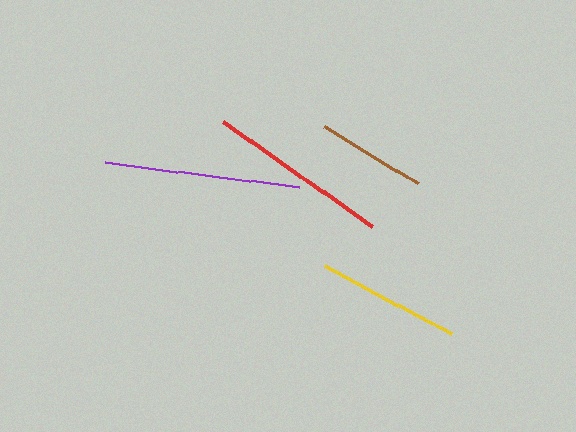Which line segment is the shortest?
The brown line is the shortest at approximately 110 pixels.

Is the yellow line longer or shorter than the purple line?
The purple line is longer than the yellow line.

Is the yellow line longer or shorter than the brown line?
The yellow line is longer than the brown line.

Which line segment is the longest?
The purple line is the longest at approximately 195 pixels.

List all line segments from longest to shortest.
From longest to shortest: purple, red, yellow, brown.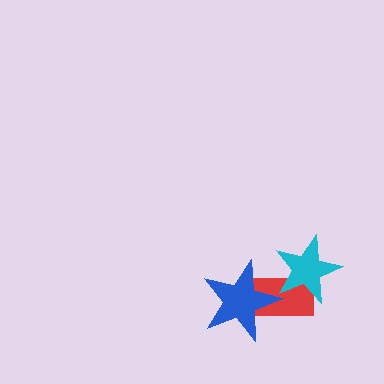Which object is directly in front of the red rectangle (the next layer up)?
The cyan star is directly in front of the red rectangle.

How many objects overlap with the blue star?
1 object overlaps with the blue star.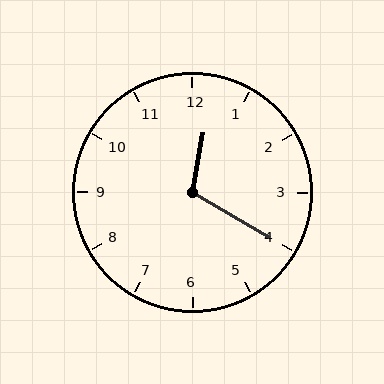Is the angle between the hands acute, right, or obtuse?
It is obtuse.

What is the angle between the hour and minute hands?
Approximately 110 degrees.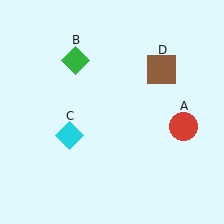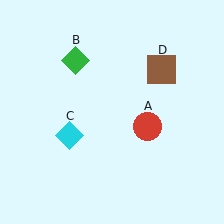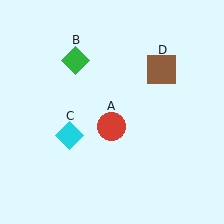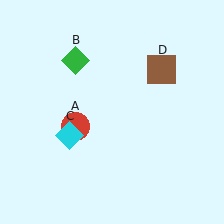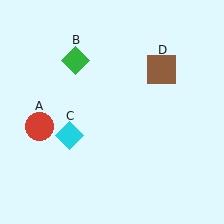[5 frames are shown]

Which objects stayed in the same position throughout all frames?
Green diamond (object B) and cyan diamond (object C) and brown square (object D) remained stationary.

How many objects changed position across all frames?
1 object changed position: red circle (object A).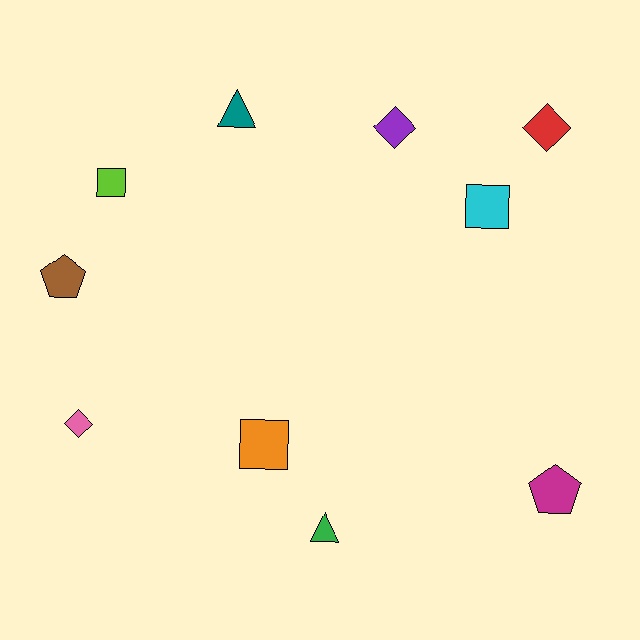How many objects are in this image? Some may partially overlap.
There are 10 objects.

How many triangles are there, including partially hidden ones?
There are 2 triangles.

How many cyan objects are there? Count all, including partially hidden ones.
There is 1 cyan object.